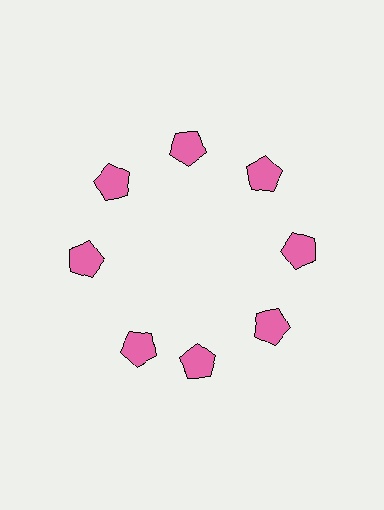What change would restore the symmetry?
The symmetry would be restored by rotating it back into even spacing with its neighbors so that all 8 pentagons sit at equal angles and equal distance from the center.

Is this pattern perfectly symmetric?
No. The 8 pink pentagons are arranged in a ring, but one element near the 8 o'clock position is rotated out of alignment along the ring, breaking the 8-fold rotational symmetry.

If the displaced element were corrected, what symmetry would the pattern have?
It would have 8-fold rotational symmetry — the pattern would map onto itself every 45 degrees.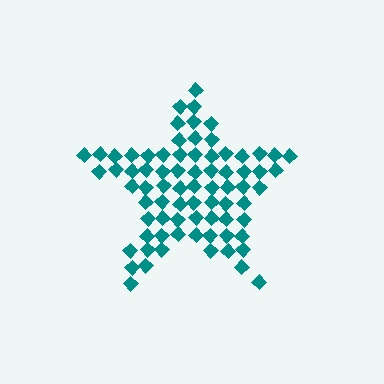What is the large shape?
The large shape is a star.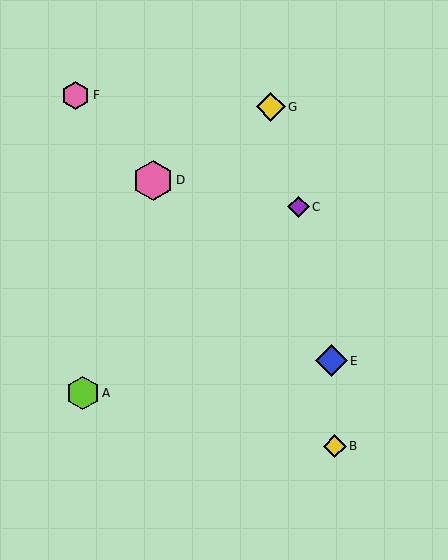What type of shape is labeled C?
Shape C is a purple diamond.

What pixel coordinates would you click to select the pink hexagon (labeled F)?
Click at (75, 95) to select the pink hexagon F.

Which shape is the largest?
The pink hexagon (labeled D) is the largest.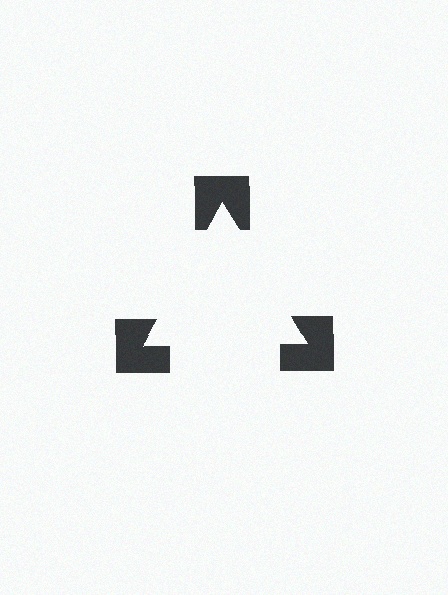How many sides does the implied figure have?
3 sides.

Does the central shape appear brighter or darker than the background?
It typically appears slightly brighter than the background, even though no actual brightness change is drawn.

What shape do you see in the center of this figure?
An illusory triangle — its edges are inferred from the aligned wedge cuts in the notched squares, not physically drawn.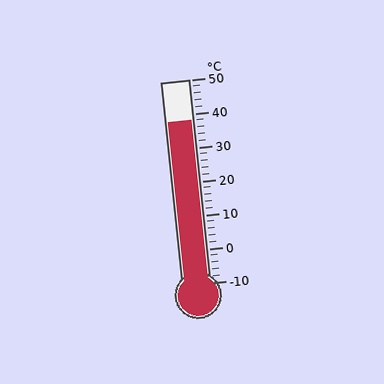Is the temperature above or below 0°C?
The temperature is above 0°C.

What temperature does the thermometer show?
The thermometer shows approximately 38°C.